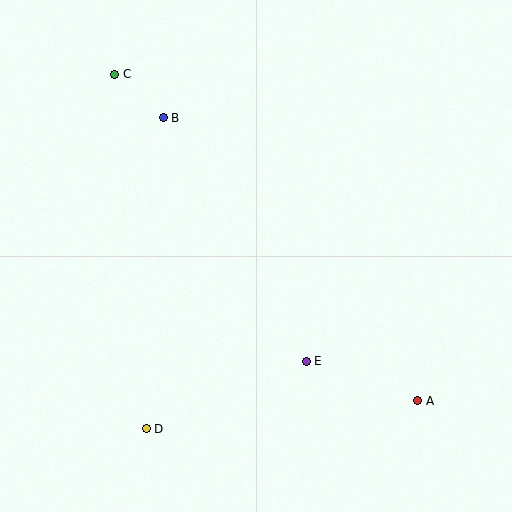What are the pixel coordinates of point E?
Point E is at (306, 361).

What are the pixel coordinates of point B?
Point B is at (163, 118).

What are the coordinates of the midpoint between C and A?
The midpoint between C and A is at (266, 238).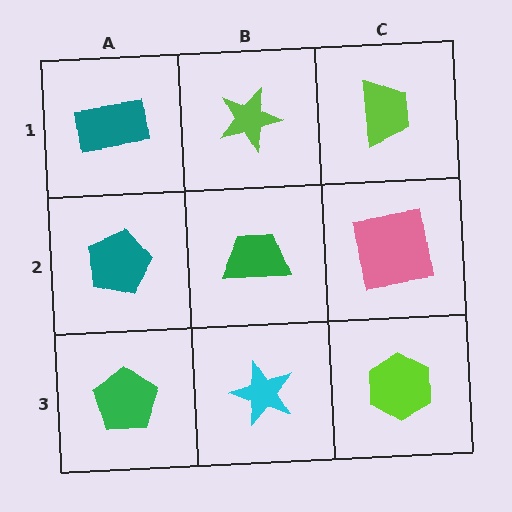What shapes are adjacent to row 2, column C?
A lime trapezoid (row 1, column C), a lime hexagon (row 3, column C), a green trapezoid (row 2, column B).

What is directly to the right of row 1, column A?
A lime star.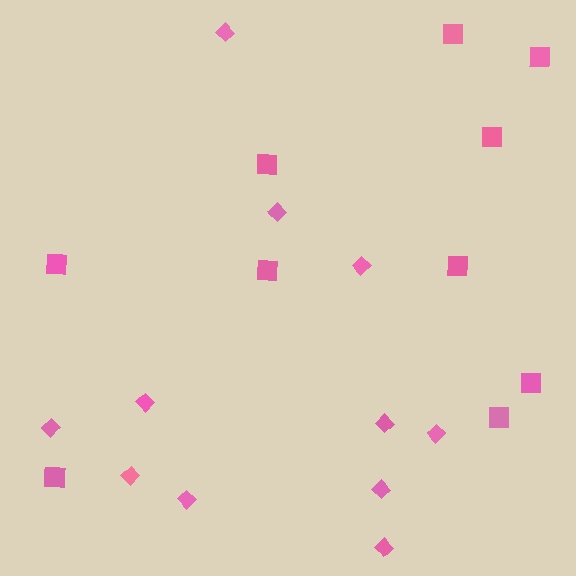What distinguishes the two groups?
There are 2 groups: one group of diamonds (11) and one group of squares (10).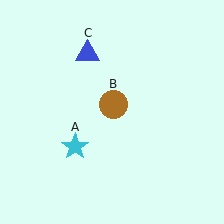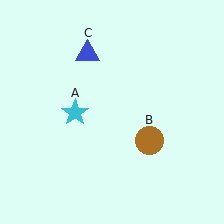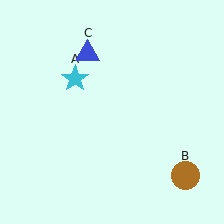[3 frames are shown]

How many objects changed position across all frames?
2 objects changed position: cyan star (object A), brown circle (object B).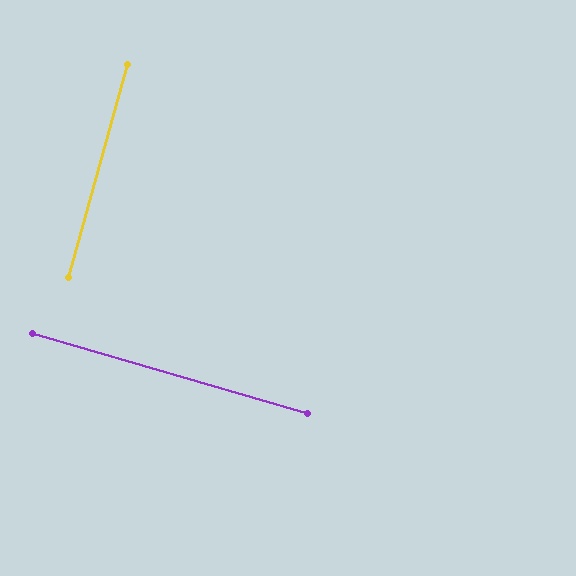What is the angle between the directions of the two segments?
Approximately 89 degrees.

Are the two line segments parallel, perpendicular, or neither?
Perpendicular — they meet at approximately 89°.